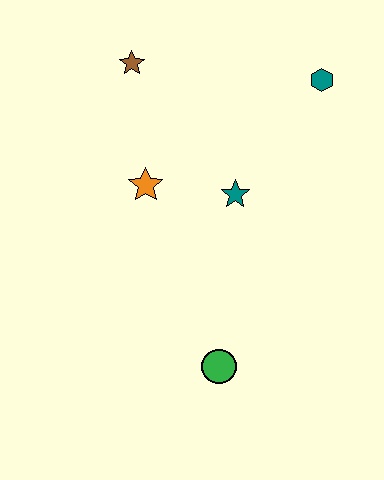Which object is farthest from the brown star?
The green circle is farthest from the brown star.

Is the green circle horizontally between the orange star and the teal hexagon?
Yes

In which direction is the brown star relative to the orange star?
The brown star is above the orange star.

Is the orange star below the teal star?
No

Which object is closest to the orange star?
The teal star is closest to the orange star.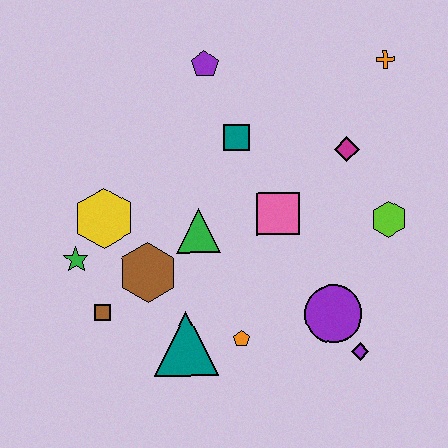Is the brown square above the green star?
No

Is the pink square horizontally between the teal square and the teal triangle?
No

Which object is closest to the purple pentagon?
The teal square is closest to the purple pentagon.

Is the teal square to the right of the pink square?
No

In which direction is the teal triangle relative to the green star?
The teal triangle is to the right of the green star.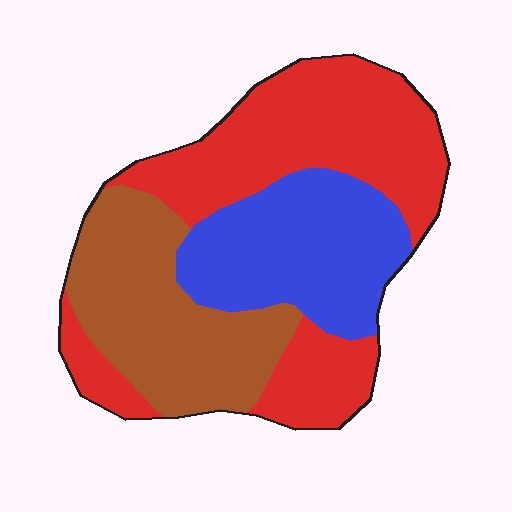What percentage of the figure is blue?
Blue covers 27% of the figure.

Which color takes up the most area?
Red, at roughly 45%.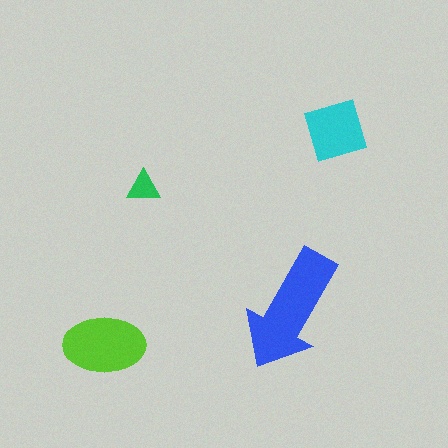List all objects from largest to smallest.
The blue arrow, the lime ellipse, the cyan diamond, the green triangle.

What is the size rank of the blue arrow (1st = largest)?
1st.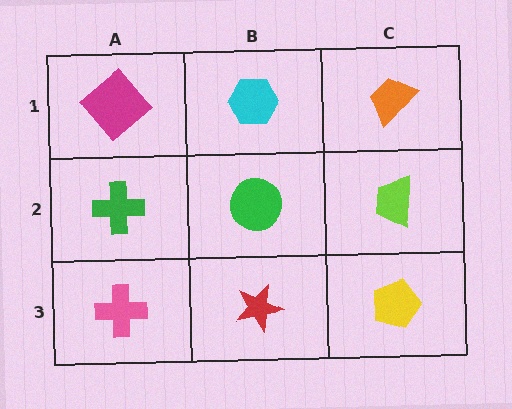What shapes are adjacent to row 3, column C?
A lime trapezoid (row 2, column C), a red star (row 3, column B).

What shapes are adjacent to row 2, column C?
An orange trapezoid (row 1, column C), a yellow pentagon (row 3, column C), a green circle (row 2, column B).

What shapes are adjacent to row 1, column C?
A lime trapezoid (row 2, column C), a cyan hexagon (row 1, column B).